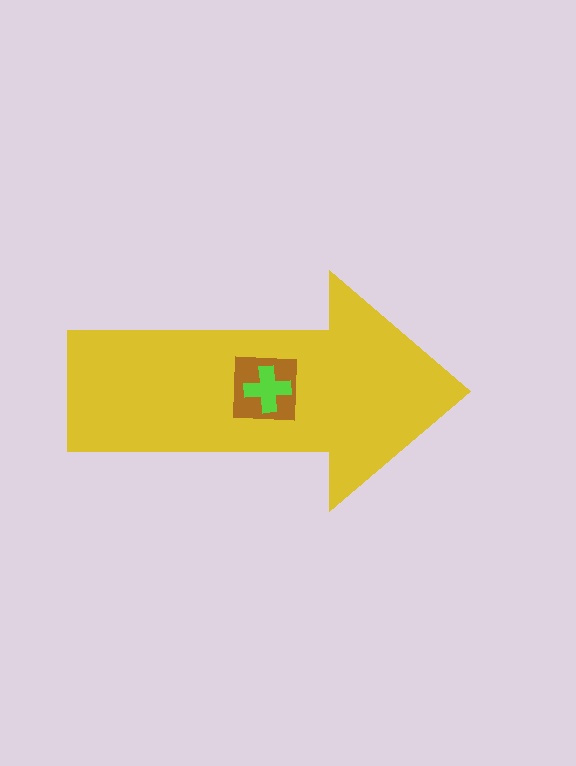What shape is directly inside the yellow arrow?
The brown square.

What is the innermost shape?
The lime cross.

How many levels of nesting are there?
3.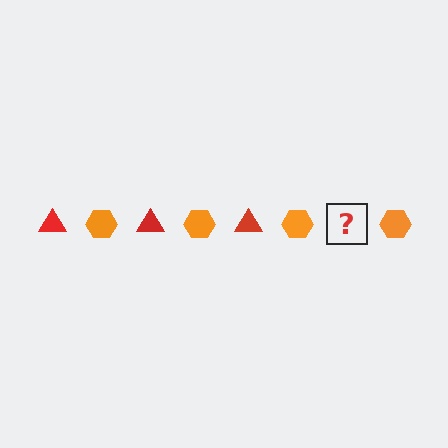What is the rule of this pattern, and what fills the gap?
The rule is that the pattern alternates between red triangle and orange hexagon. The gap should be filled with a red triangle.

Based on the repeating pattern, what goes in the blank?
The blank should be a red triangle.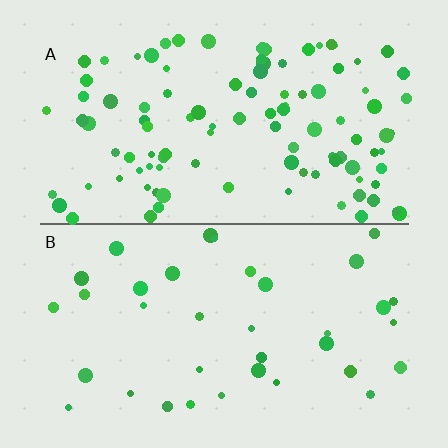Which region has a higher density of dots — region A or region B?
A (the top).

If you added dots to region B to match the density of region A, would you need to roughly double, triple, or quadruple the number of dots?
Approximately triple.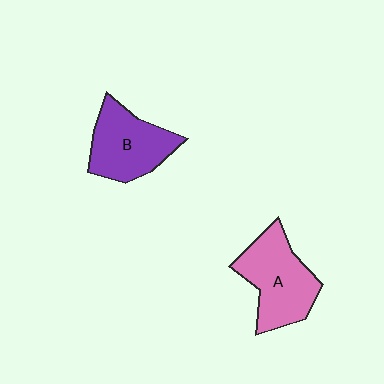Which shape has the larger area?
Shape A (pink).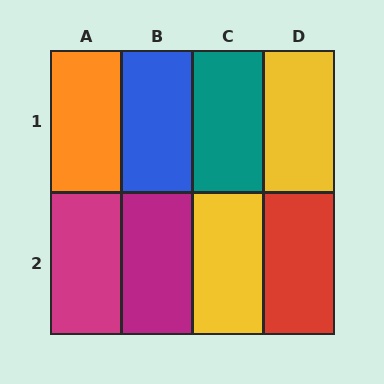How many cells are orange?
1 cell is orange.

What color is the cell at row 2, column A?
Magenta.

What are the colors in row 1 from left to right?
Orange, blue, teal, yellow.